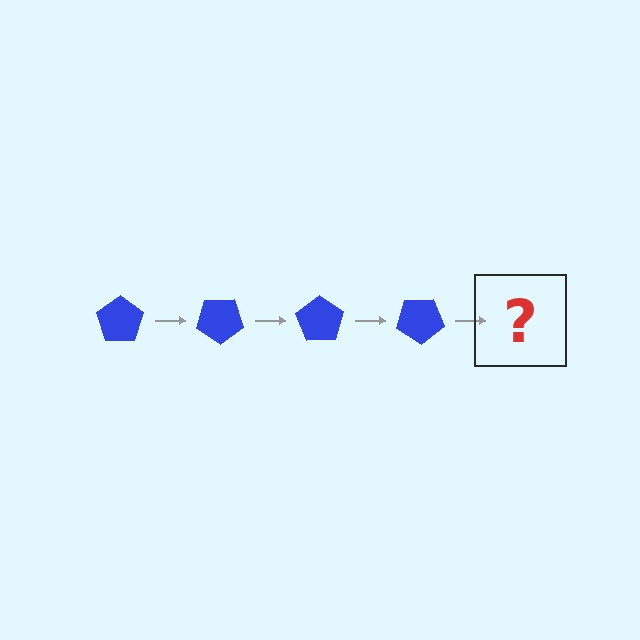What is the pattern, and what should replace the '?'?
The pattern is that the pentagon rotates 35 degrees each step. The '?' should be a blue pentagon rotated 140 degrees.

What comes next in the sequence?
The next element should be a blue pentagon rotated 140 degrees.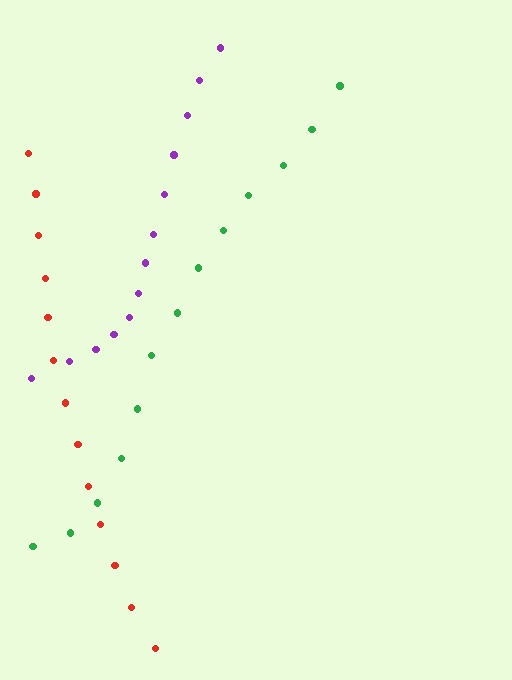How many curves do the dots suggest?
There are 3 distinct paths.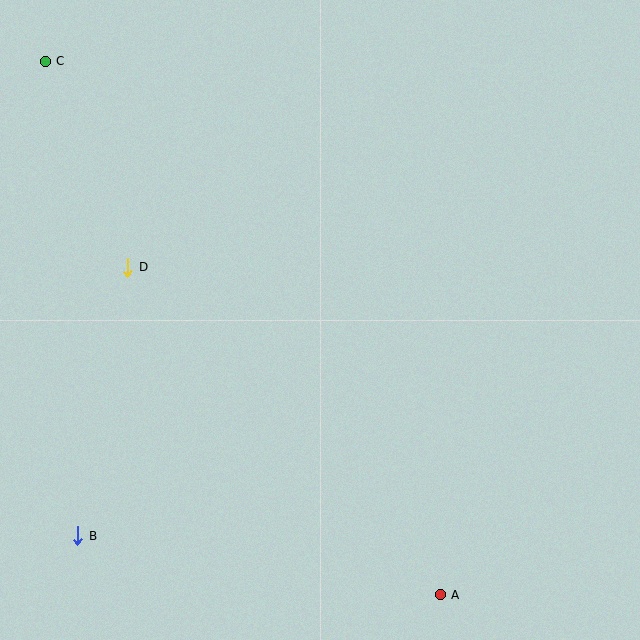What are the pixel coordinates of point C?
Point C is at (45, 61).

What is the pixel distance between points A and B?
The distance between A and B is 367 pixels.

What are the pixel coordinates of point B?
Point B is at (78, 536).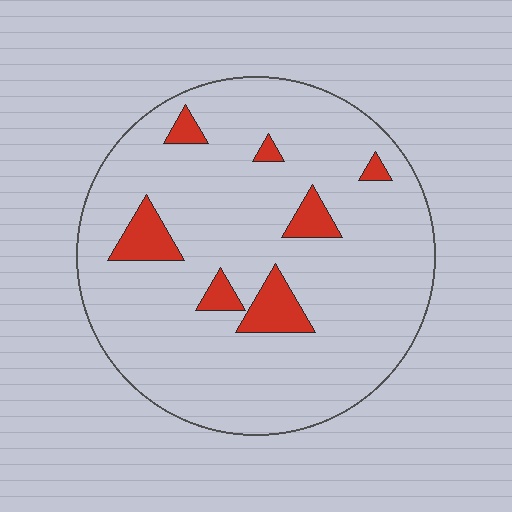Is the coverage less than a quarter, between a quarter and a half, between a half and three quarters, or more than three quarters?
Less than a quarter.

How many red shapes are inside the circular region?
7.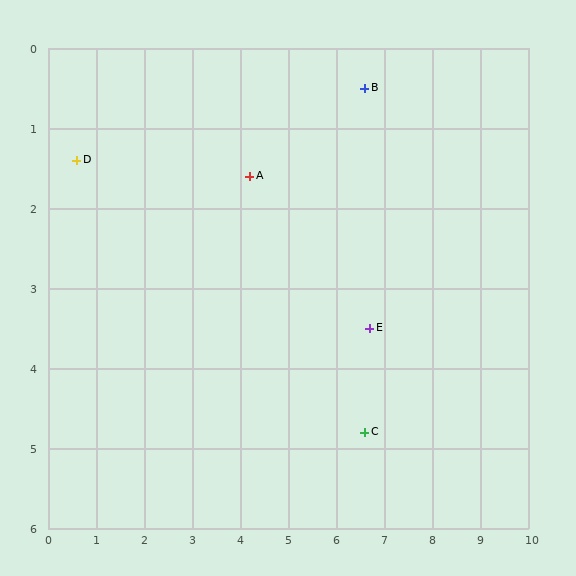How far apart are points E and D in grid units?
Points E and D are about 6.5 grid units apart.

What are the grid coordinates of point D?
Point D is at approximately (0.6, 1.4).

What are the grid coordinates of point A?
Point A is at approximately (4.2, 1.6).